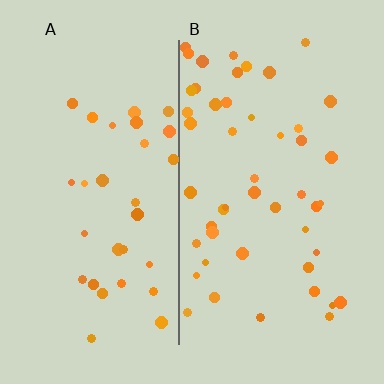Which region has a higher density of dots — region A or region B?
B (the right).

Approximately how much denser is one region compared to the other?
Approximately 1.5× — region B over region A.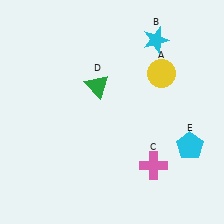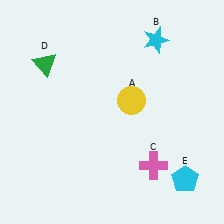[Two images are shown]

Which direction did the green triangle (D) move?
The green triangle (D) moved left.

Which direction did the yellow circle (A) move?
The yellow circle (A) moved left.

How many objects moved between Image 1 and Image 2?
3 objects moved between the two images.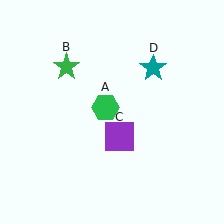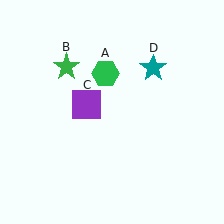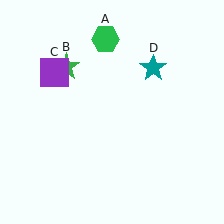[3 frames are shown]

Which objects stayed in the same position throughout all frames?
Green star (object B) and teal star (object D) remained stationary.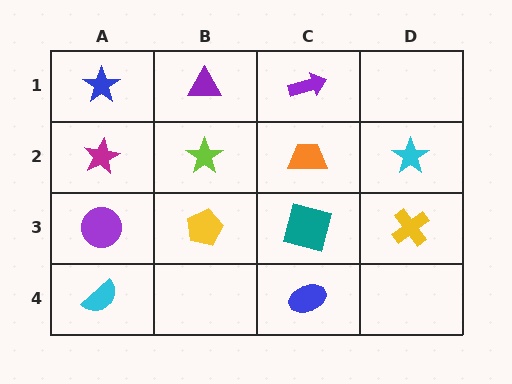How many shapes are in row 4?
2 shapes.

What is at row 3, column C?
A teal square.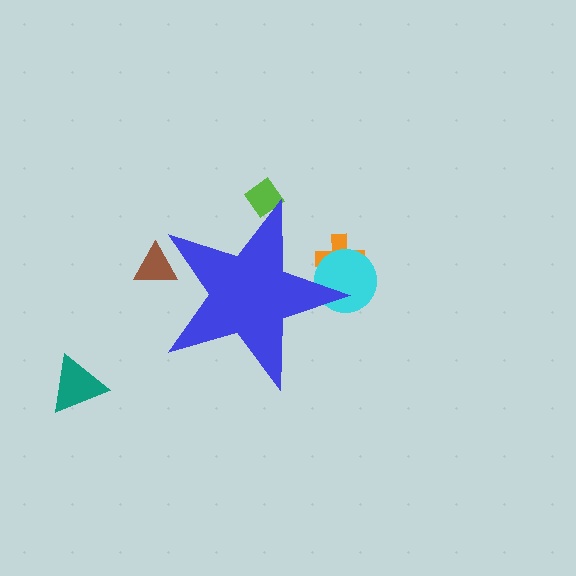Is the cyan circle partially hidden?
Yes, the cyan circle is partially hidden behind the blue star.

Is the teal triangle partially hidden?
No, the teal triangle is fully visible.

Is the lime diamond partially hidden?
Yes, the lime diamond is partially hidden behind the blue star.